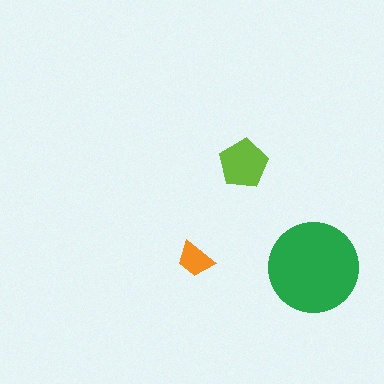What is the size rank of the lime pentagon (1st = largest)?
2nd.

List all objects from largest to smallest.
The green circle, the lime pentagon, the orange trapezoid.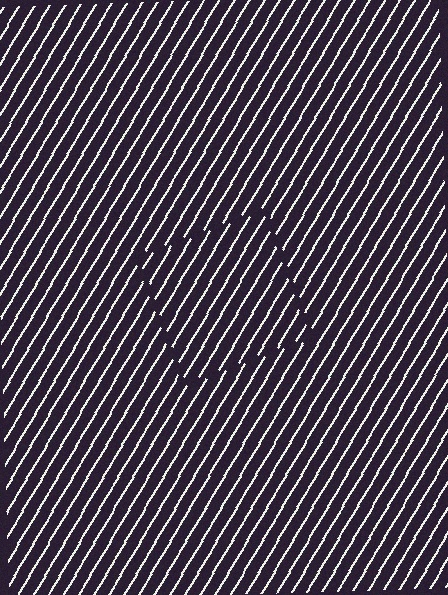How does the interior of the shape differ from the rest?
The interior of the shape contains the same grating, shifted by half a period — the contour is defined by the phase discontinuity where line-ends from the inner and outer gratings abut.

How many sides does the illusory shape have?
4 sides — the line-ends trace a square.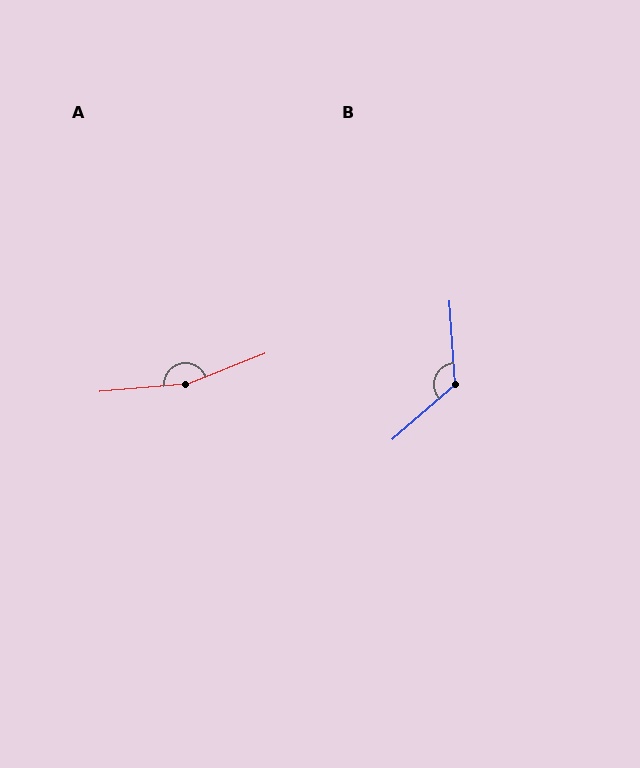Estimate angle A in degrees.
Approximately 164 degrees.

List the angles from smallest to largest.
B (127°), A (164°).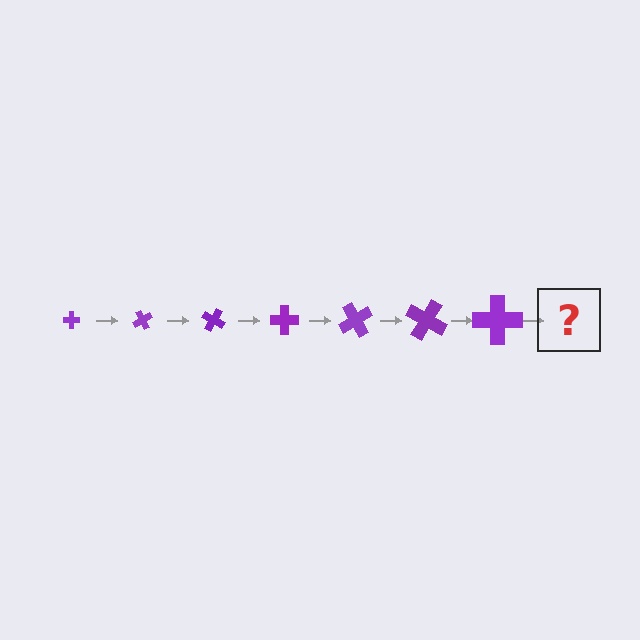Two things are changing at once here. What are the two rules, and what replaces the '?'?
The two rules are that the cross grows larger each step and it rotates 60 degrees each step. The '?' should be a cross, larger than the previous one and rotated 420 degrees from the start.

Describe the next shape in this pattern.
It should be a cross, larger than the previous one and rotated 420 degrees from the start.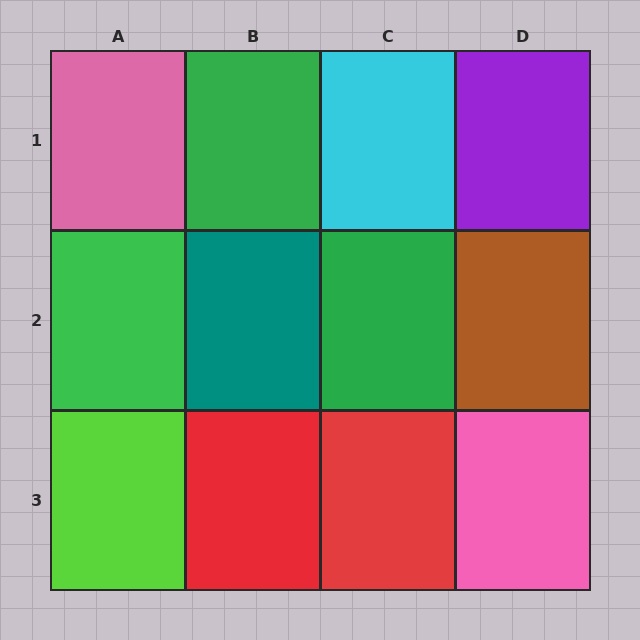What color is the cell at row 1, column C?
Cyan.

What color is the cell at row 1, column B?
Green.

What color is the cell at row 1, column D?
Purple.